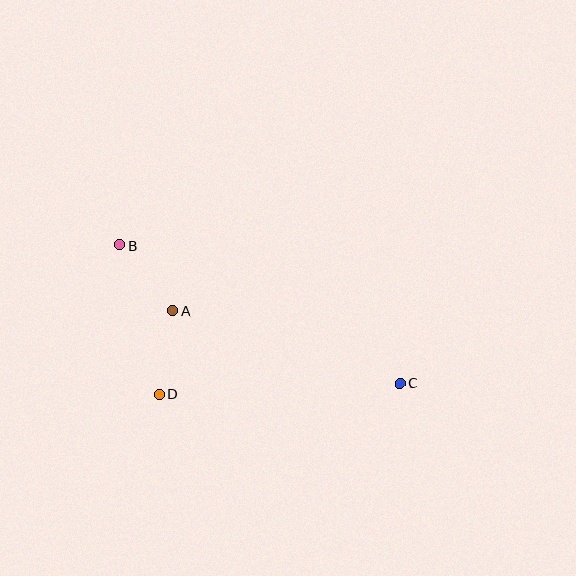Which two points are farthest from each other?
Points B and C are farthest from each other.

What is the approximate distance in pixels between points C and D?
The distance between C and D is approximately 240 pixels.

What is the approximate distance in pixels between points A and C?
The distance between A and C is approximately 238 pixels.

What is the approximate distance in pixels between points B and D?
The distance between B and D is approximately 155 pixels.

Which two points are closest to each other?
Points A and D are closest to each other.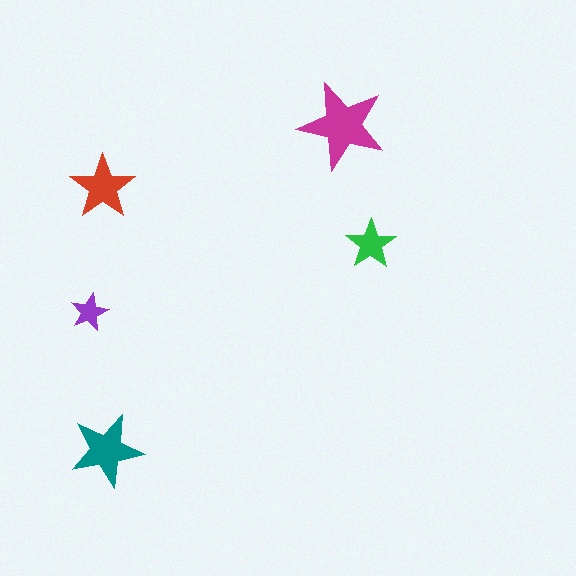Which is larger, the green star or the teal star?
The teal one.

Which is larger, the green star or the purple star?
The green one.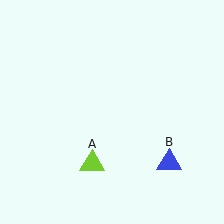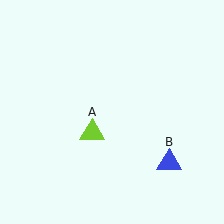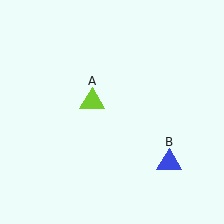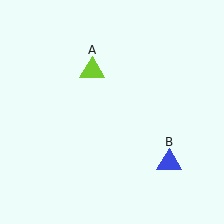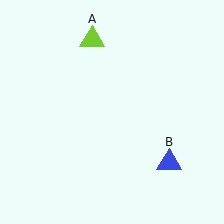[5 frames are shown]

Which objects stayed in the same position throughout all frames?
Blue triangle (object B) remained stationary.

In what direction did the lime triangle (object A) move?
The lime triangle (object A) moved up.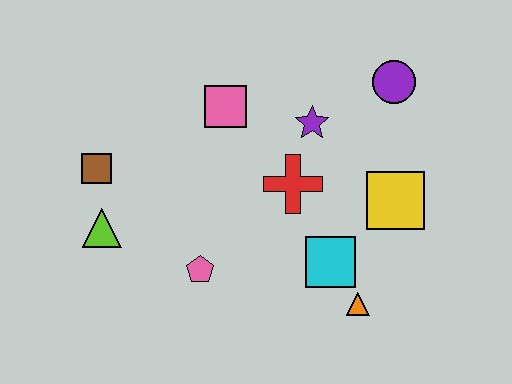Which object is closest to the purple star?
The red cross is closest to the purple star.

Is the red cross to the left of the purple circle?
Yes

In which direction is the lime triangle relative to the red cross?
The lime triangle is to the left of the red cross.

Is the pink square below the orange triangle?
No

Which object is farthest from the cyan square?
The brown square is farthest from the cyan square.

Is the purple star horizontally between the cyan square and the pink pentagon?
Yes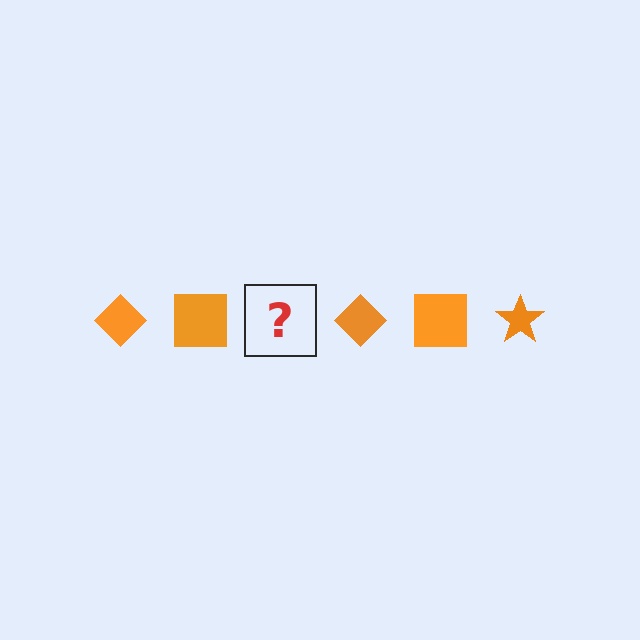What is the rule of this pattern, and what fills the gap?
The rule is that the pattern cycles through diamond, square, star shapes in orange. The gap should be filled with an orange star.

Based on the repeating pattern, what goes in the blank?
The blank should be an orange star.